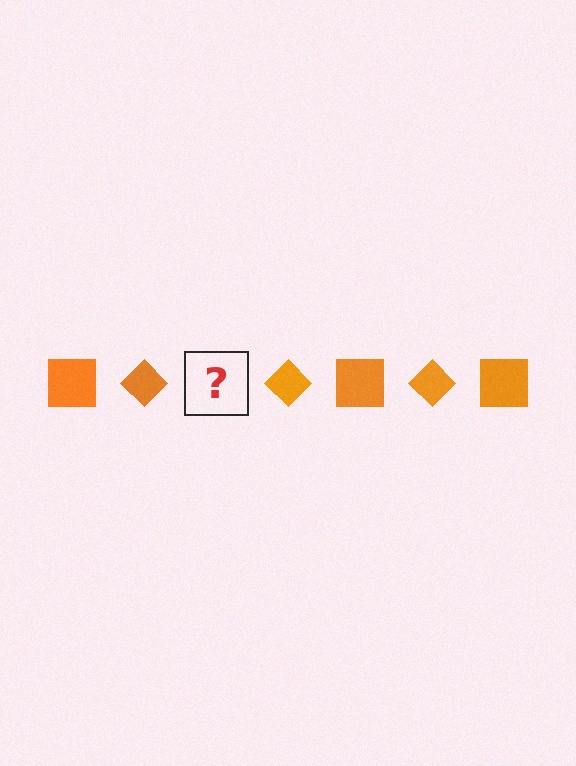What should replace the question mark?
The question mark should be replaced with an orange square.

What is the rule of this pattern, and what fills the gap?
The rule is that the pattern cycles through square, diamond shapes in orange. The gap should be filled with an orange square.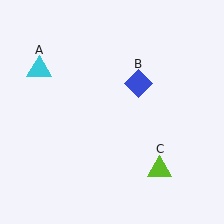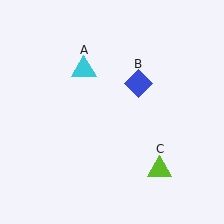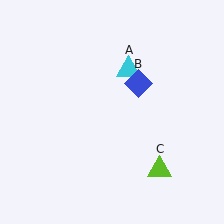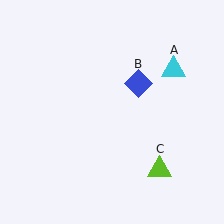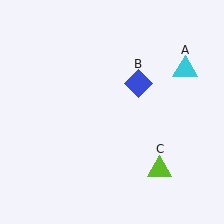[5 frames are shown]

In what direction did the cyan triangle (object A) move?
The cyan triangle (object A) moved right.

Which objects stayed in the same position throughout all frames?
Blue diamond (object B) and lime triangle (object C) remained stationary.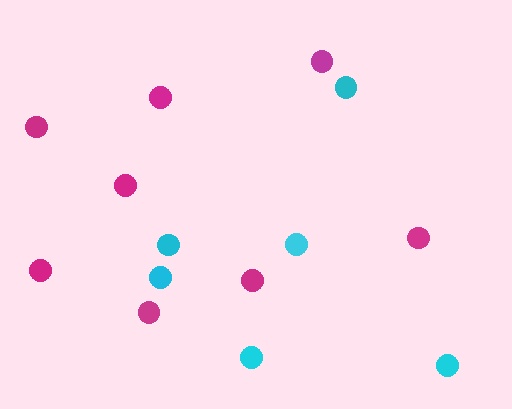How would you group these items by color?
There are 2 groups: one group of magenta circles (8) and one group of cyan circles (6).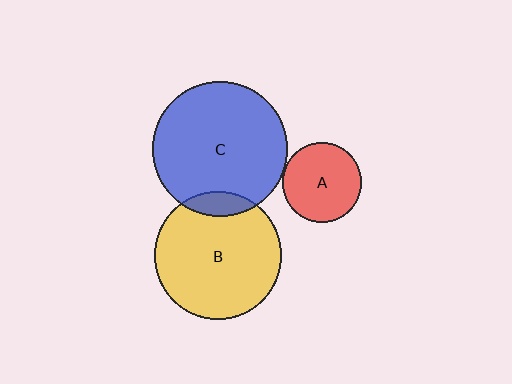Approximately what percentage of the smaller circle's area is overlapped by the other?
Approximately 10%.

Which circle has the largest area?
Circle C (blue).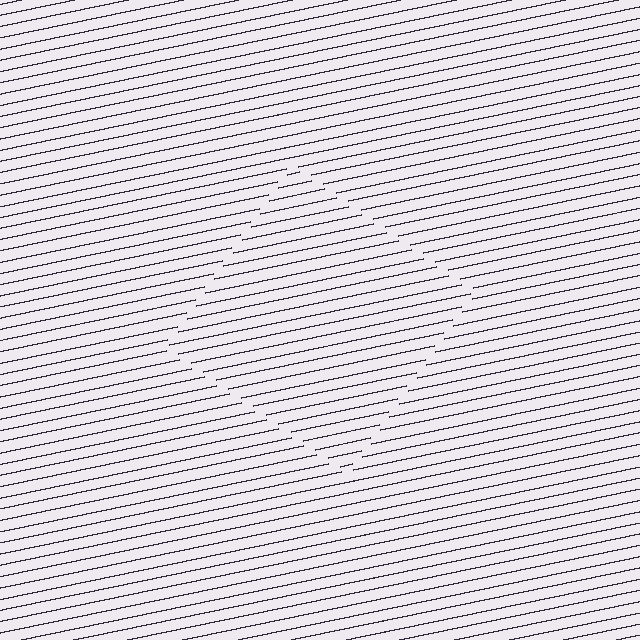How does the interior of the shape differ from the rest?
The interior of the shape contains the same grating, shifted by half a period — the contour is defined by the phase discontinuity where line-ends from the inner and outer gratings abut.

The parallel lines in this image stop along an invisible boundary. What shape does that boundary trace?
An illusory square. The interior of the shape contains the same grating, shifted by half a period — the contour is defined by the phase discontinuity where line-ends from the inner and outer gratings abut.